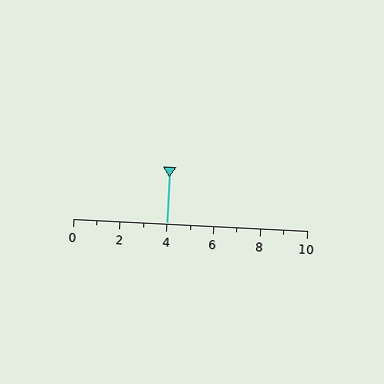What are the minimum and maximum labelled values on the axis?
The axis runs from 0 to 10.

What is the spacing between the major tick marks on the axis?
The major ticks are spaced 2 apart.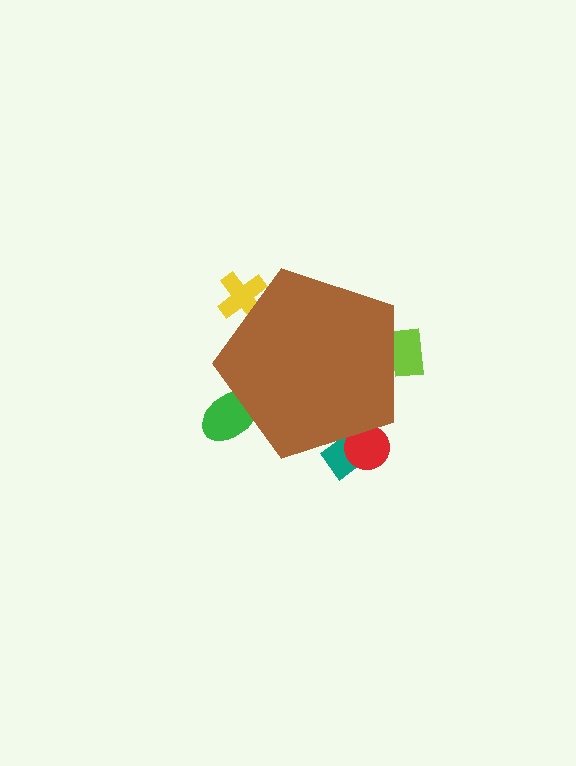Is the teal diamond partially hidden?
Yes, the teal diamond is partially hidden behind the brown pentagon.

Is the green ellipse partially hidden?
Yes, the green ellipse is partially hidden behind the brown pentagon.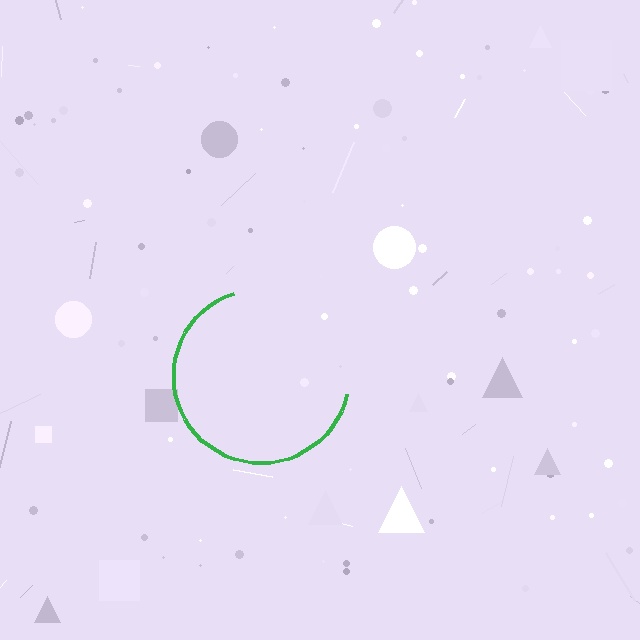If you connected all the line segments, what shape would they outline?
They would outline a circle.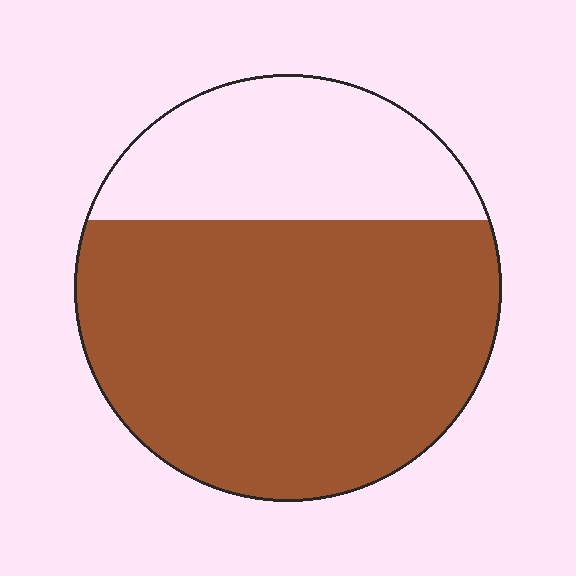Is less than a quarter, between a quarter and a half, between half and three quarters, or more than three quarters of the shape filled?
Between half and three quarters.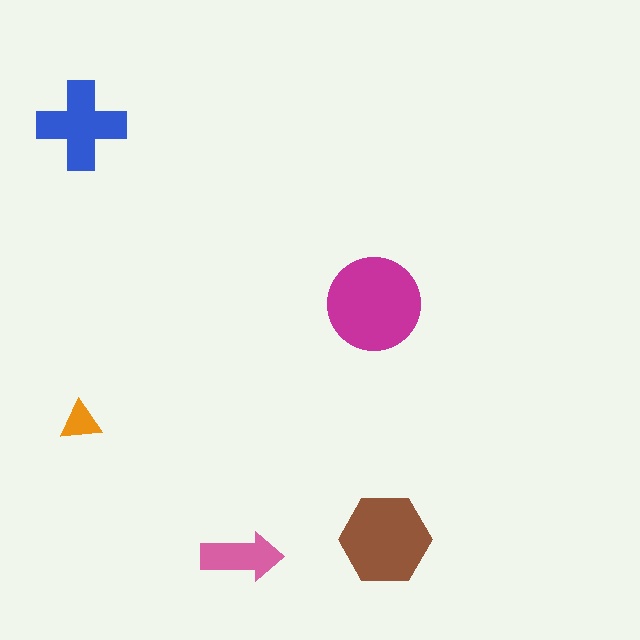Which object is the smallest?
The orange triangle.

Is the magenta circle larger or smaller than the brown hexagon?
Larger.